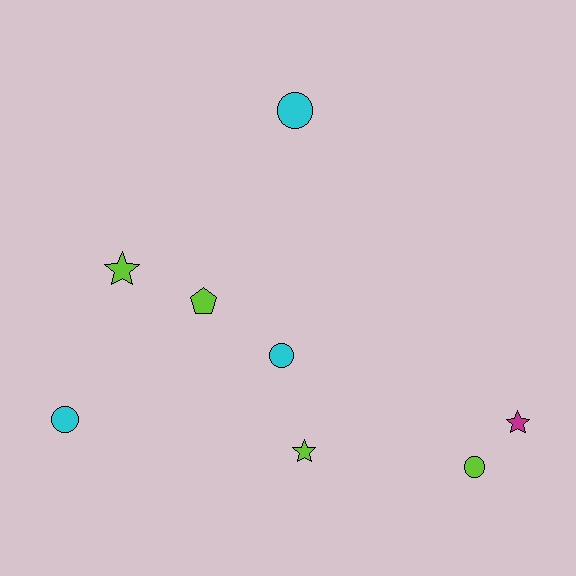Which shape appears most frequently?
Circle, with 4 objects.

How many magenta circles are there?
There are no magenta circles.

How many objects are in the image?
There are 8 objects.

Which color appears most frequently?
Lime, with 4 objects.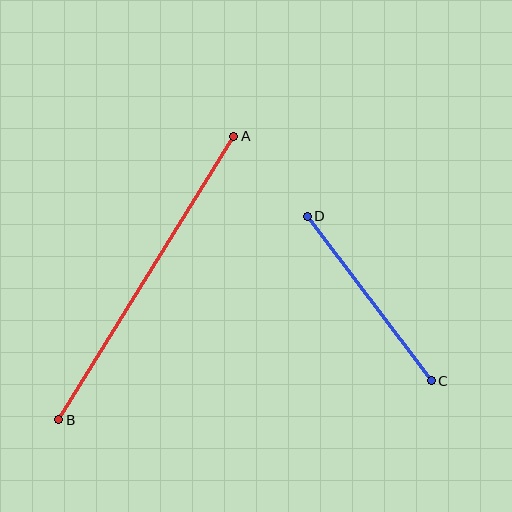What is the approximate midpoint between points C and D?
The midpoint is at approximately (369, 298) pixels.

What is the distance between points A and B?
The distance is approximately 334 pixels.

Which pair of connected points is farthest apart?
Points A and B are farthest apart.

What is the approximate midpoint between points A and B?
The midpoint is at approximately (146, 278) pixels.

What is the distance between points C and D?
The distance is approximately 206 pixels.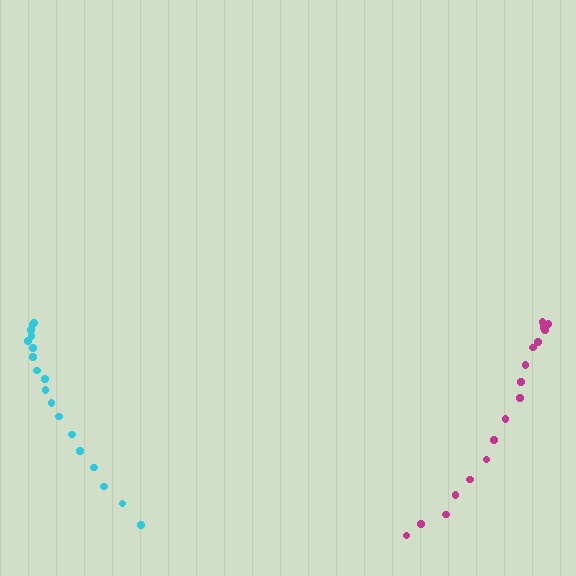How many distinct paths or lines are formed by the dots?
There are 2 distinct paths.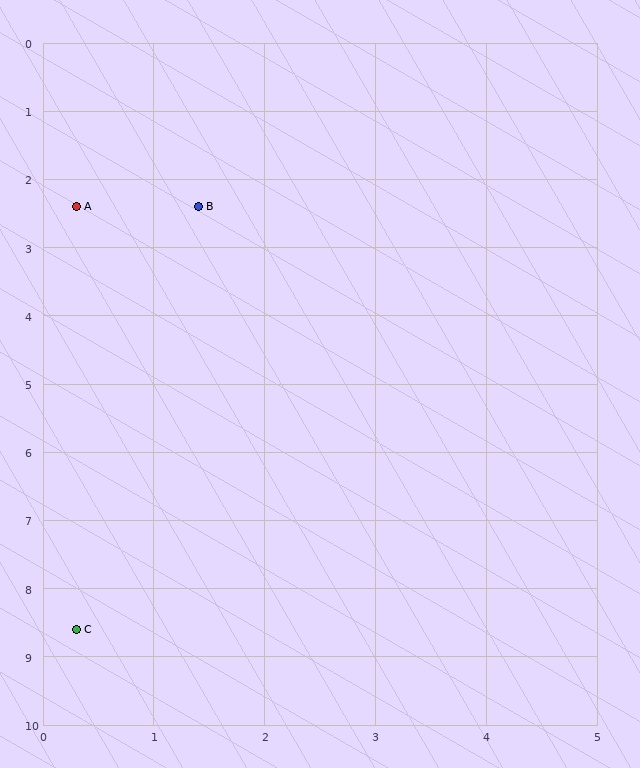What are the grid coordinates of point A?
Point A is at approximately (0.3, 2.4).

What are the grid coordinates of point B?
Point B is at approximately (1.4, 2.4).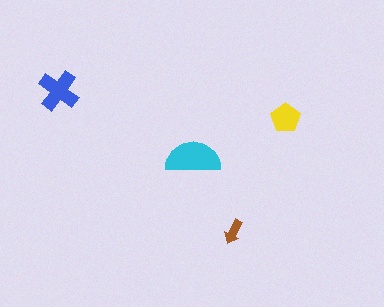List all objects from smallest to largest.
The brown arrow, the yellow pentagon, the blue cross, the cyan semicircle.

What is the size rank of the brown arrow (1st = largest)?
4th.